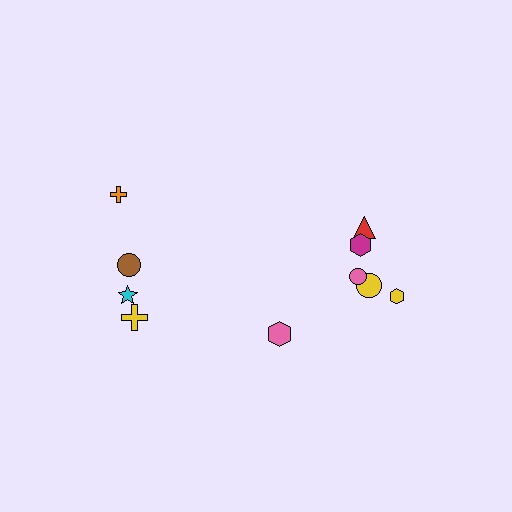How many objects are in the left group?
There are 4 objects.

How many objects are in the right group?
There are 6 objects.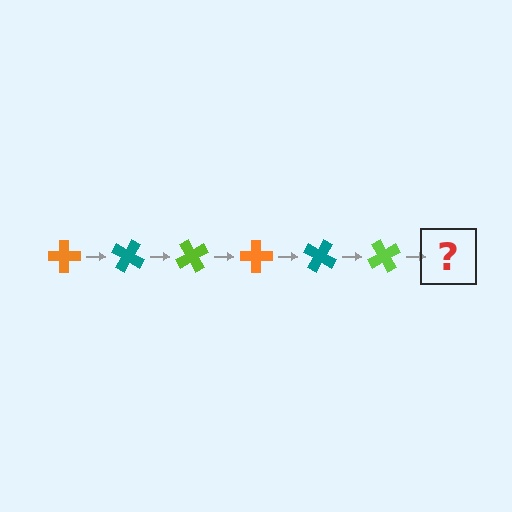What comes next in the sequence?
The next element should be an orange cross, rotated 180 degrees from the start.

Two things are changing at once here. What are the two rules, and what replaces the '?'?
The two rules are that it rotates 30 degrees each step and the color cycles through orange, teal, and lime. The '?' should be an orange cross, rotated 180 degrees from the start.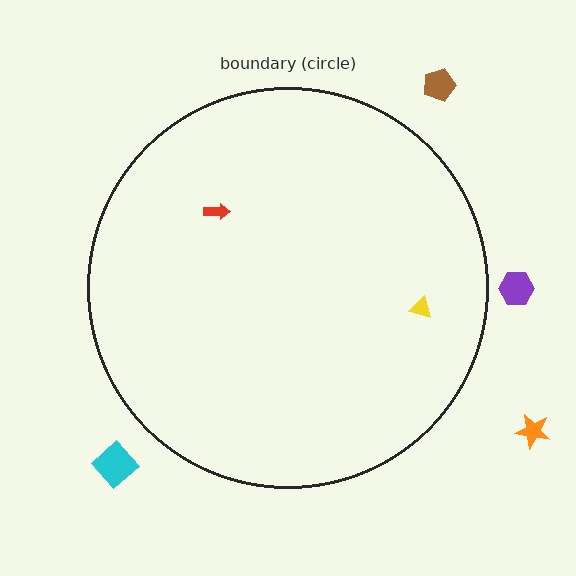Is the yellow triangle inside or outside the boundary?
Inside.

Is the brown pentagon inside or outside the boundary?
Outside.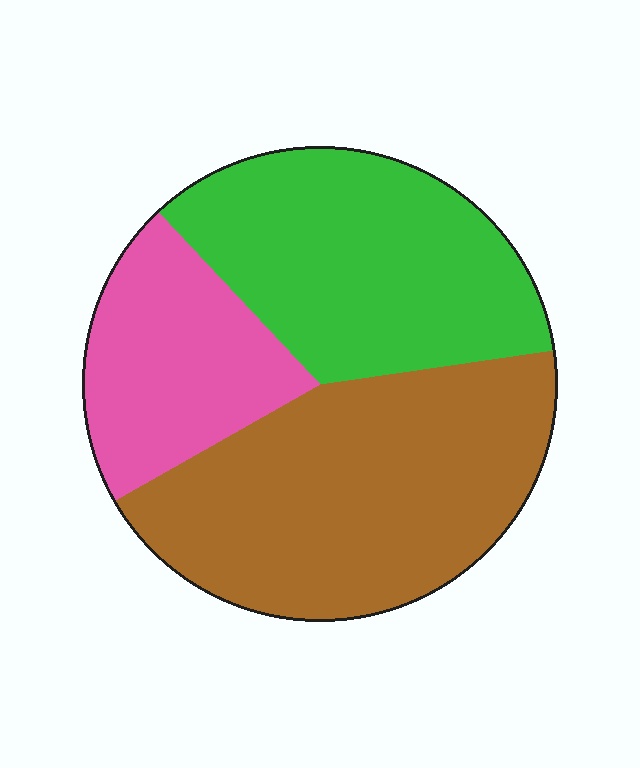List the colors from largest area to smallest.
From largest to smallest: brown, green, pink.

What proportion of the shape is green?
Green takes up about one third (1/3) of the shape.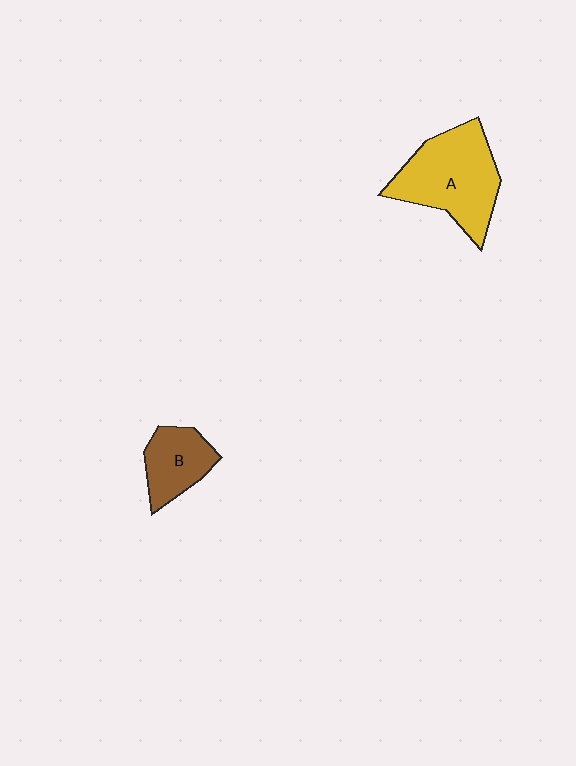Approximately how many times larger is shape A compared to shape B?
Approximately 1.9 times.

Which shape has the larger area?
Shape A (yellow).